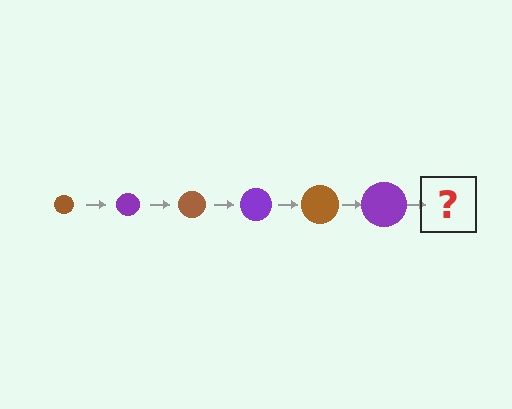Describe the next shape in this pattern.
It should be a brown circle, larger than the previous one.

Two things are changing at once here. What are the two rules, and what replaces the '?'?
The two rules are that the circle grows larger each step and the color cycles through brown and purple. The '?' should be a brown circle, larger than the previous one.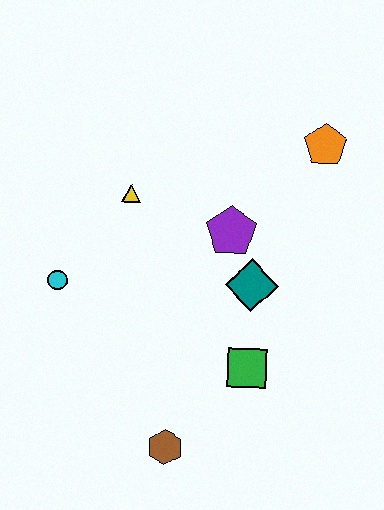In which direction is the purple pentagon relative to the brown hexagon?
The purple pentagon is above the brown hexagon.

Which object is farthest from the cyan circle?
The orange pentagon is farthest from the cyan circle.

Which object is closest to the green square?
The teal diamond is closest to the green square.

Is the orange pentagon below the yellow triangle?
No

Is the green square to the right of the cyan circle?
Yes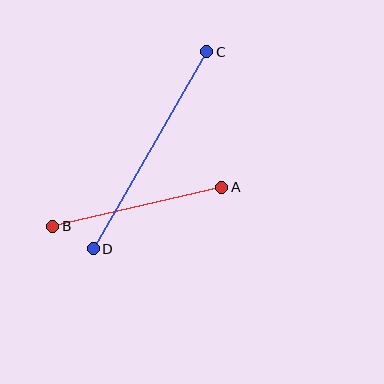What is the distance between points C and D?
The distance is approximately 227 pixels.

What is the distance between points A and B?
The distance is approximately 174 pixels.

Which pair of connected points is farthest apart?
Points C and D are farthest apart.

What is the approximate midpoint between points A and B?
The midpoint is at approximately (137, 207) pixels.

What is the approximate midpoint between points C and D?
The midpoint is at approximately (150, 150) pixels.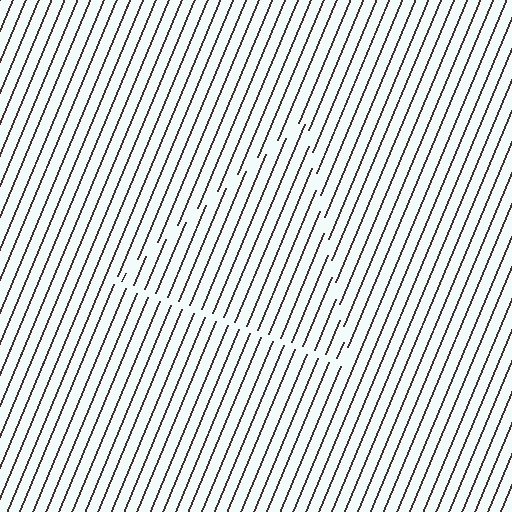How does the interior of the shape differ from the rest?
The interior of the shape contains the same grating, shifted by half a period — the contour is defined by the phase discontinuity where line-ends from the inner and outer gratings abut.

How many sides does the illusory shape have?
3 sides — the line-ends trace a triangle.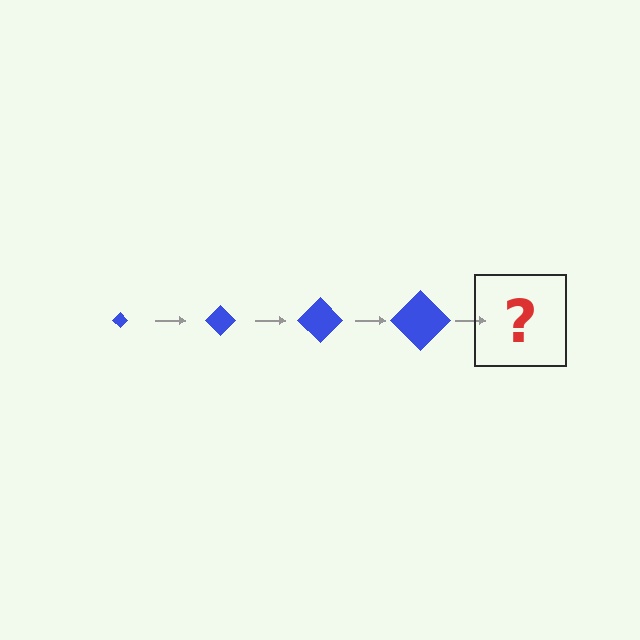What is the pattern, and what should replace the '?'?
The pattern is that the diamond gets progressively larger each step. The '?' should be a blue diamond, larger than the previous one.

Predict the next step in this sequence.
The next step is a blue diamond, larger than the previous one.